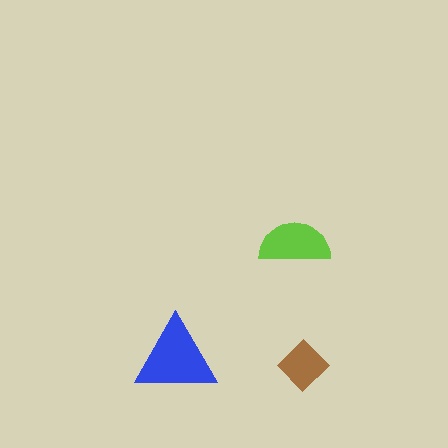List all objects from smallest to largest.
The brown diamond, the lime semicircle, the blue triangle.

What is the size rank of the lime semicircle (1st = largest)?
2nd.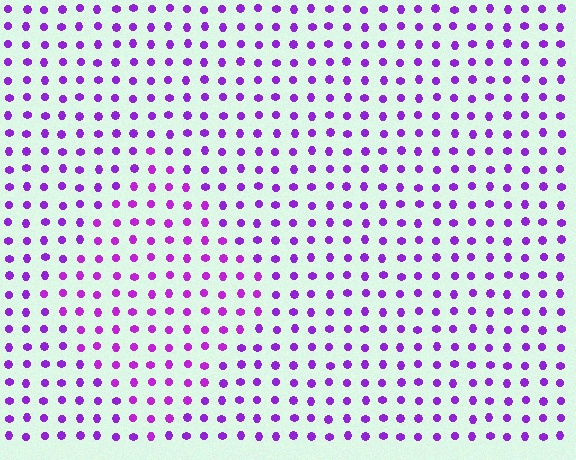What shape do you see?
I see a diamond.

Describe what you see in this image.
The image is filled with small purple elements in a uniform arrangement. A diamond-shaped region is visible where the elements are tinted to a slightly different hue, forming a subtle color boundary.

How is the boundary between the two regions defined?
The boundary is defined purely by a slight shift in hue (about 15 degrees). Spacing, size, and orientation are identical on both sides.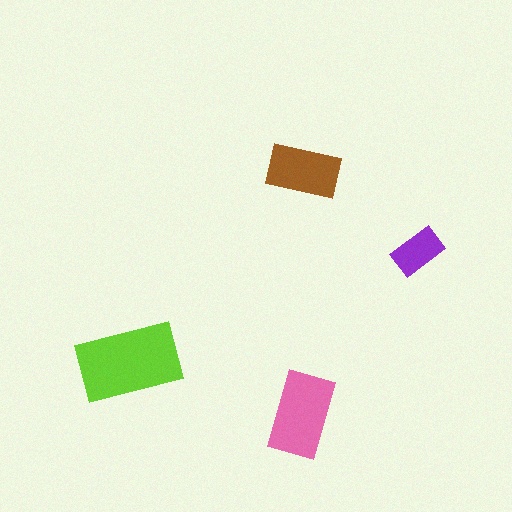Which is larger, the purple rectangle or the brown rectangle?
The brown one.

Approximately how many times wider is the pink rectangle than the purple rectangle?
About 1.5 times wider.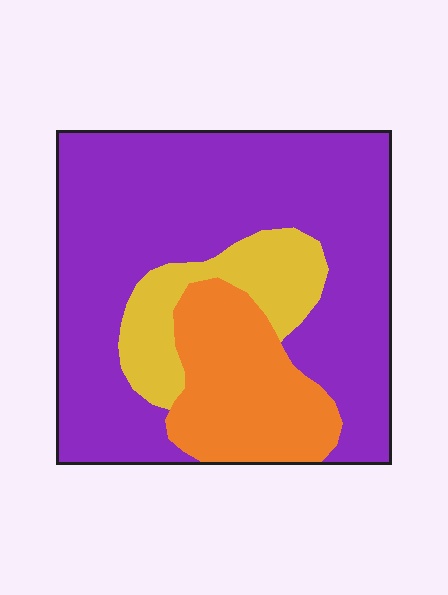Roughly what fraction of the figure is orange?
Orange takes up about one fifth (1/5) of the figure.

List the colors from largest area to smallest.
From largest to smallest: purple, orange, yellow.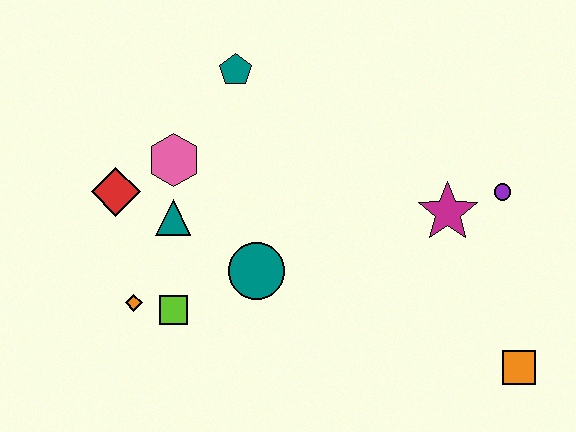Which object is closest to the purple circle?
The magenta star is closest to the purple circle.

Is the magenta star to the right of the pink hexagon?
Yes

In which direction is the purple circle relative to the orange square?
The purple circle is above the orange square.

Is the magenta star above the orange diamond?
Yes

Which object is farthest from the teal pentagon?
The orange square is farthest from the teal pentagon.